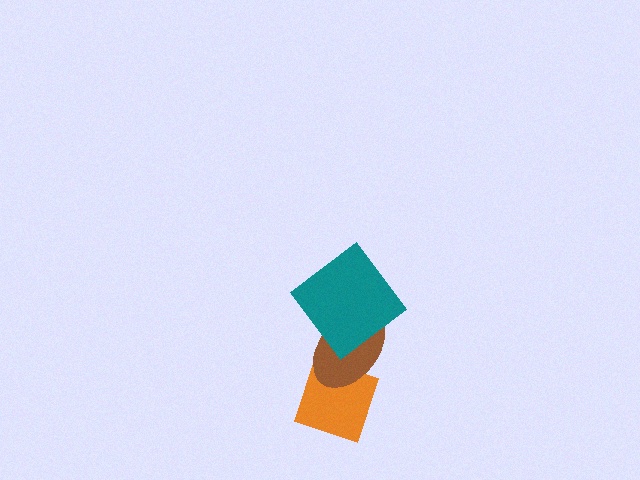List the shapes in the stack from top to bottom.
From top to bottom: the teal diamond, the brown ellipse, the orange diamond.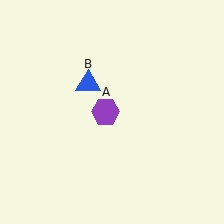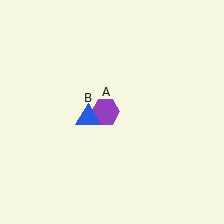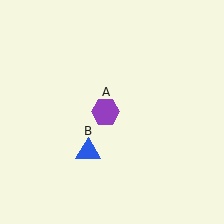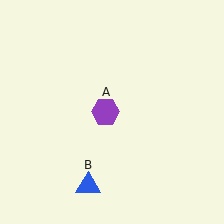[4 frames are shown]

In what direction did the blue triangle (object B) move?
The blue triangle (object B) moved down.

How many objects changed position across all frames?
1 object changed position: blue triangle (object B).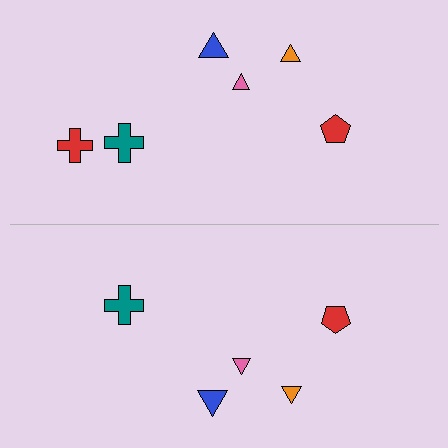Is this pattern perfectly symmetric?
No, the pattern is not perfectly symmetric. A red cross is missing from the bottom side.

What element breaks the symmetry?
A red cross is missing from the bottom side.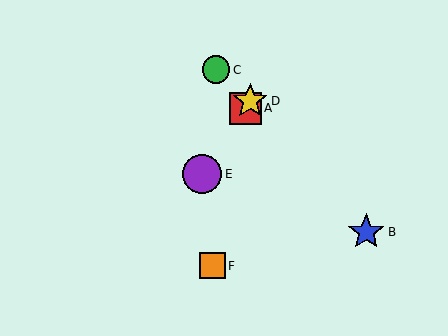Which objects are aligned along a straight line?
Objects A, D, E are aligned along a straight line.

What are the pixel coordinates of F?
Object F is at (212, 266).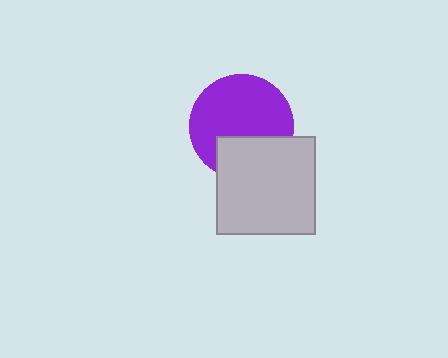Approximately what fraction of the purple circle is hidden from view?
Roughly 32% of the purple circle is hidden behind the light gray square.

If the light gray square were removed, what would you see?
You would see the complete purple circle.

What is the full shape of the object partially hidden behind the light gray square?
The partially hidden object is a purple circle.